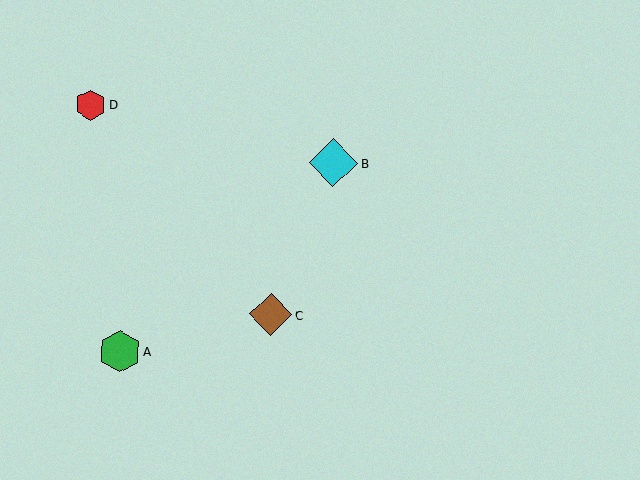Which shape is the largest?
The cyan diamond (labeled B) is the largest.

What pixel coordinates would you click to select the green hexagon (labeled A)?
Click at (120, 351) to select the green hexagon A.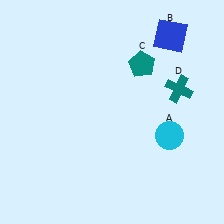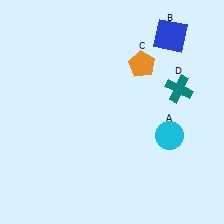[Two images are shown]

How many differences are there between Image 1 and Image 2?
There is 1 difference between the two images.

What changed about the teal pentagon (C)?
In Image 1, C is teal. In Image 2, it changed to orange.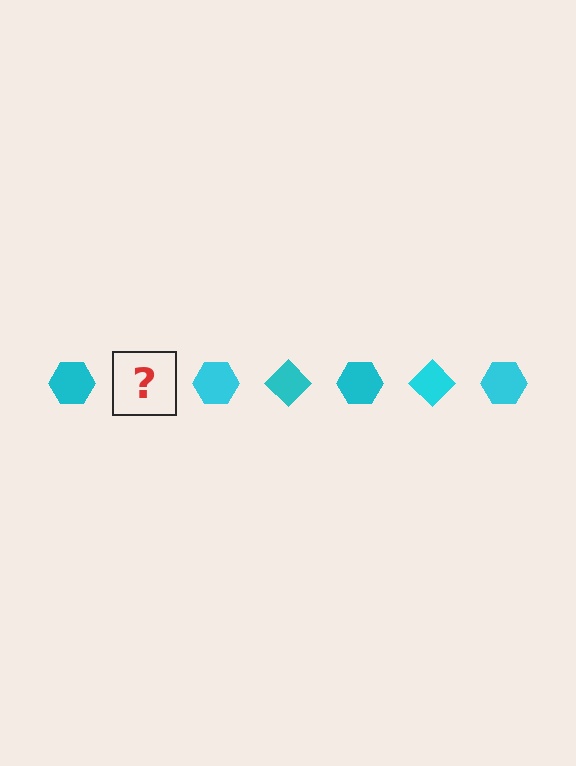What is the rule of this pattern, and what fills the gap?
The rule is that the pattern cycles through hexagon, diamond shapes in cyan. The gap should be filled with a cyan diamond.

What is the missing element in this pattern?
The missing element is a cyan diamond.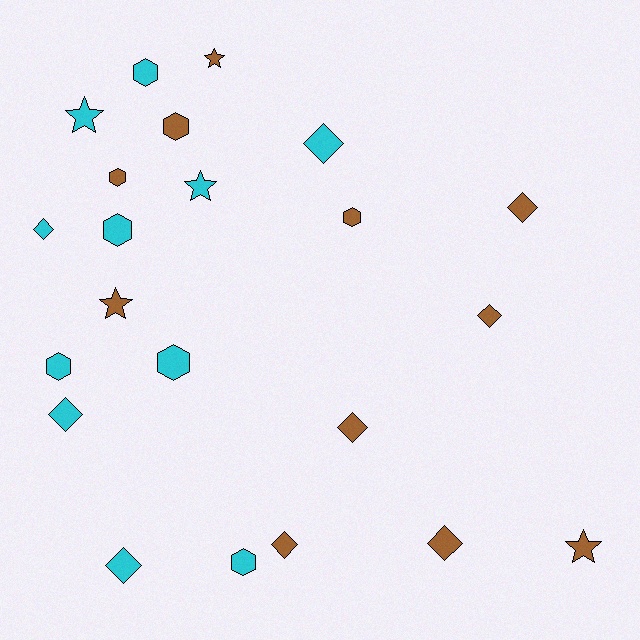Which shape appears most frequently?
Diamond, with 9 objects.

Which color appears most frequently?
Brown, with 11 objects.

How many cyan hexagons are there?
There are 5 cyan hexagons.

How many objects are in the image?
There are 22 objects.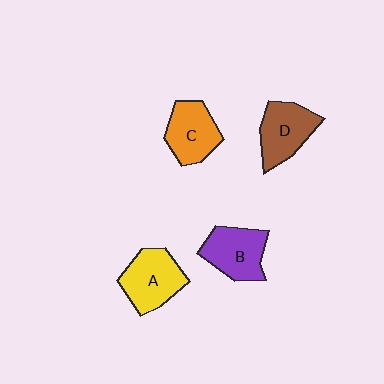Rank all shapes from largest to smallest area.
From largest to smallest: A (yellow), B (purple), D (brown), C (orange).